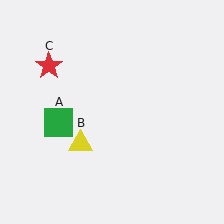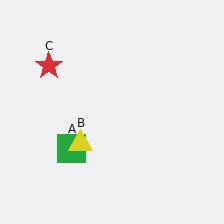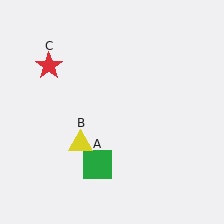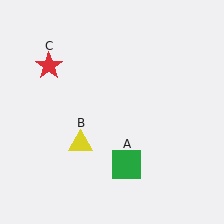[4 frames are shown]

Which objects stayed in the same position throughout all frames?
Yellow triangle (object B) and red star (object C) remained stationary.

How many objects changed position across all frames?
1 object changed position: green square (object A).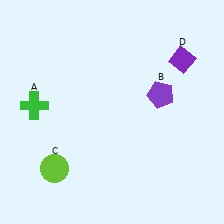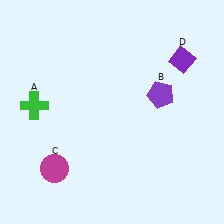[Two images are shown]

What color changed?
The circle (C) changed from lime in Image 1 to magenta in Image 2.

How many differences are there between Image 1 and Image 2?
There is 1 difference between the two images.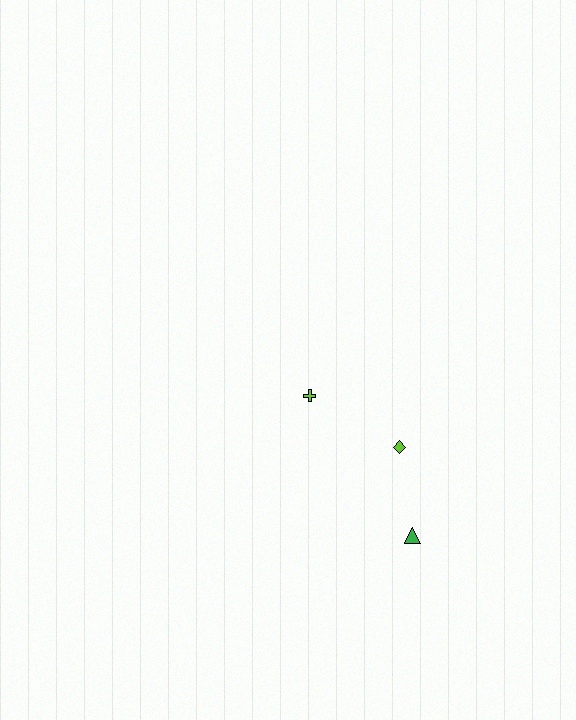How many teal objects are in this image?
There are no teal objects.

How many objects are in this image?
There are 3 objects.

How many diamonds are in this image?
There is 1 diamond.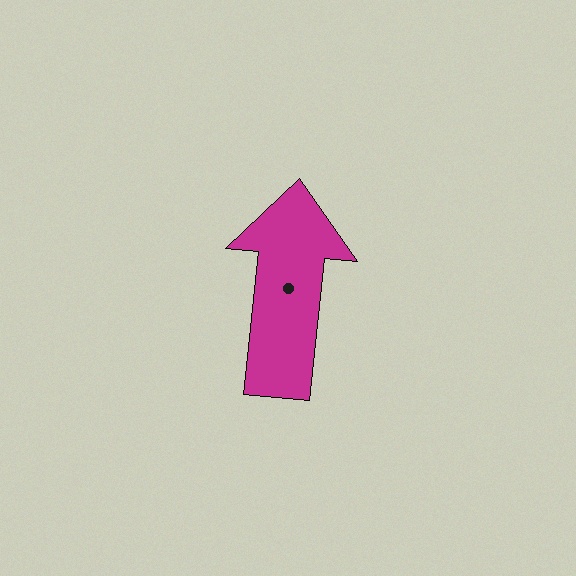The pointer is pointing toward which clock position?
Roughly 12 o'clock.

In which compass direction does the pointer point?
North.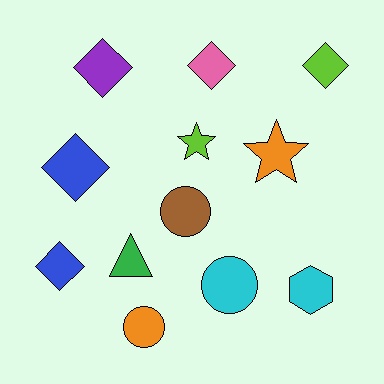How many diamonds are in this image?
There are 5 diamonds.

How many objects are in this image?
There are 12 objects.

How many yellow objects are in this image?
There are no yellow objects.